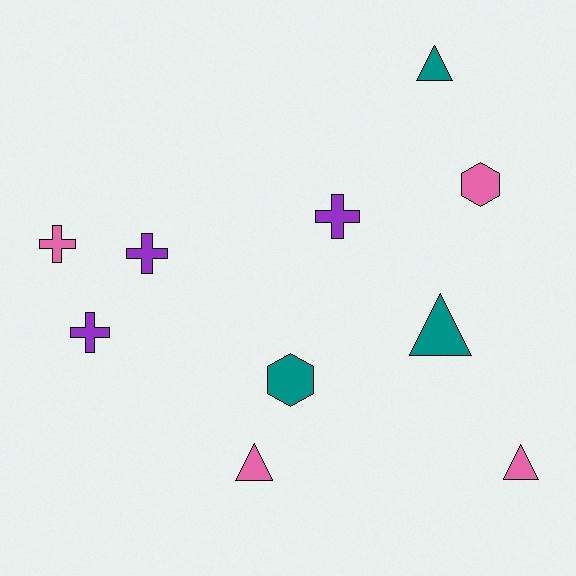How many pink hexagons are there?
There is 1 pink hexagon.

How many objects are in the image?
There are 10 objects.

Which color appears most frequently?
Pink, with 4 objects.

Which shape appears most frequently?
Triangle, with 4 objects.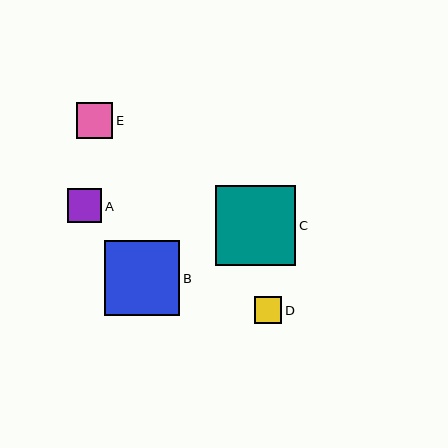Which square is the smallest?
Square D is the smallest with a size of approximately 27 pixels.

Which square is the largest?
Square C is the largest with a size of approximately 80 pixels.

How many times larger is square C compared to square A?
Square C is approximately 2.3 times the size of square A.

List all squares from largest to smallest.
From largest to smallest: C, B, E, A, D.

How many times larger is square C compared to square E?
Square C is approximately 2.2 times the size of square E.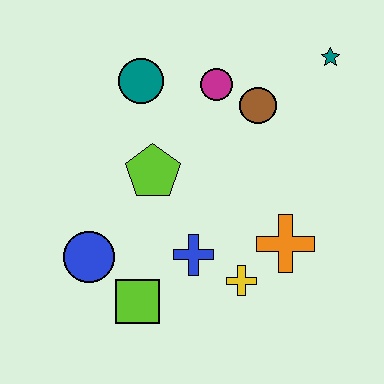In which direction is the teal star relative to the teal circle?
The teal star is to the right of the teal circle.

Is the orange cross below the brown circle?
Yes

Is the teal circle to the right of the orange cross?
No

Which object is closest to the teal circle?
The magenta circle is closest to the teal circle.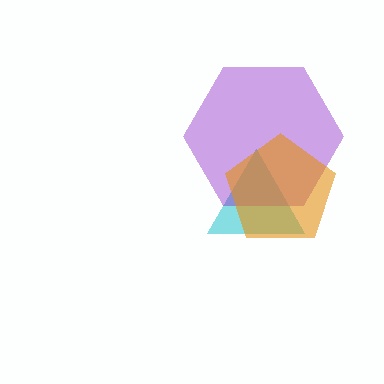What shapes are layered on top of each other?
The layered shapes are: a cyan triangle, a purple hexagon, an orange pentagon.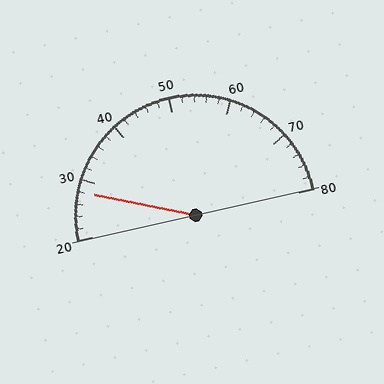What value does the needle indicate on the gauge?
The needle indicates approximately 28.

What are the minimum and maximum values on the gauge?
The gauge ranges from 20 to 80.